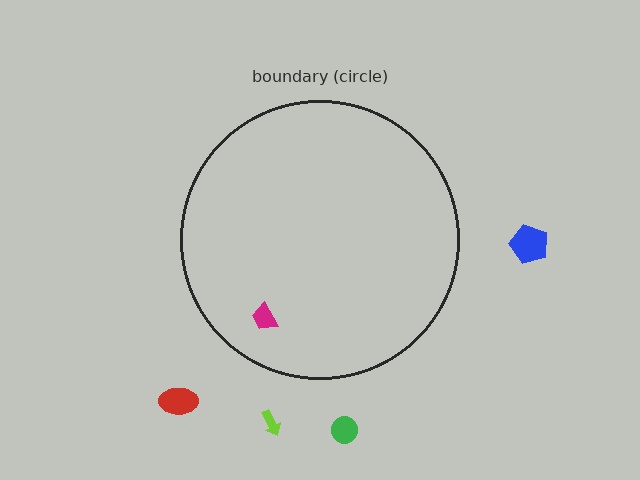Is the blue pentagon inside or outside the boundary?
Outside.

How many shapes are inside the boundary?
1 inside, 4 outside.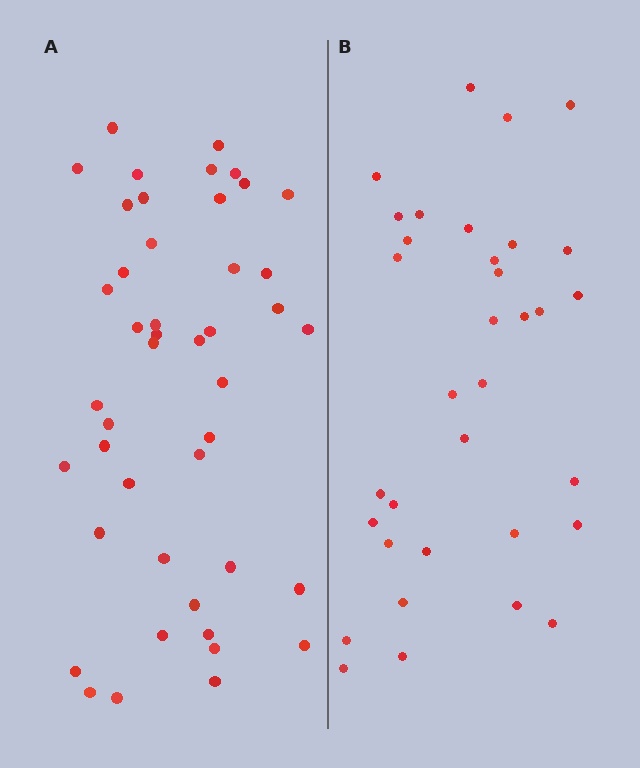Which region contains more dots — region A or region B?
Region A (the left region) has more dots.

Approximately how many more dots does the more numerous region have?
Region A has roughly 12 or so more dots than region B.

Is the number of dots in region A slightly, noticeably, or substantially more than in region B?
Region A has noticeably more, but not dramatically so. The ratio is roughly 1.3 to 1.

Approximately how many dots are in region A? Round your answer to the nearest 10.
About 40 dots. (The exact count is 45, which rounds to 40.)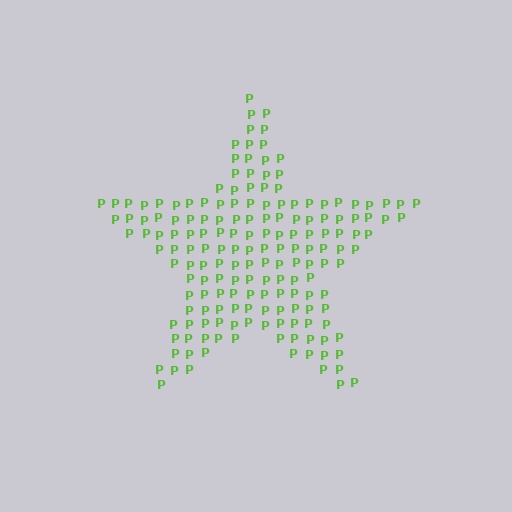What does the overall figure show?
The overall figure shows a star.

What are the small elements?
The small elements are letter P's.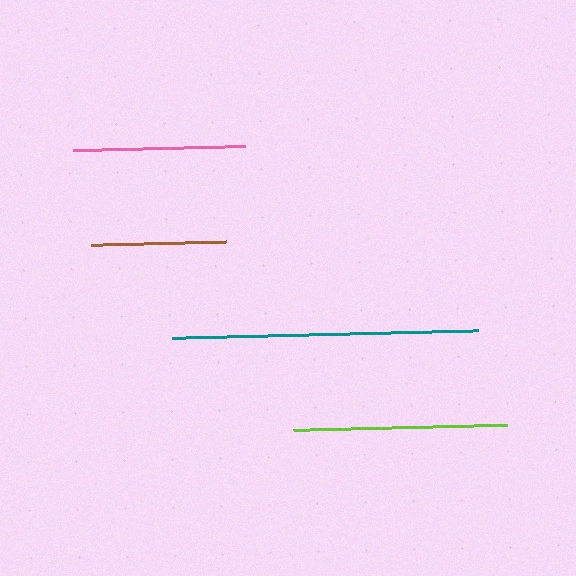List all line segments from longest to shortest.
From longest to shortest: teal, lime, pink, brown.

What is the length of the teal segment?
The teal segment is approximately 306 pixels long.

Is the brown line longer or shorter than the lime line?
The lime line is longer than the brown line.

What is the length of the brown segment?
The brown segment is approximately 135 pixels long.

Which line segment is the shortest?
The brown line is the shortest at approximately 135 pixels.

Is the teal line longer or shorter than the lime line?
The teal line is longer than the lime line.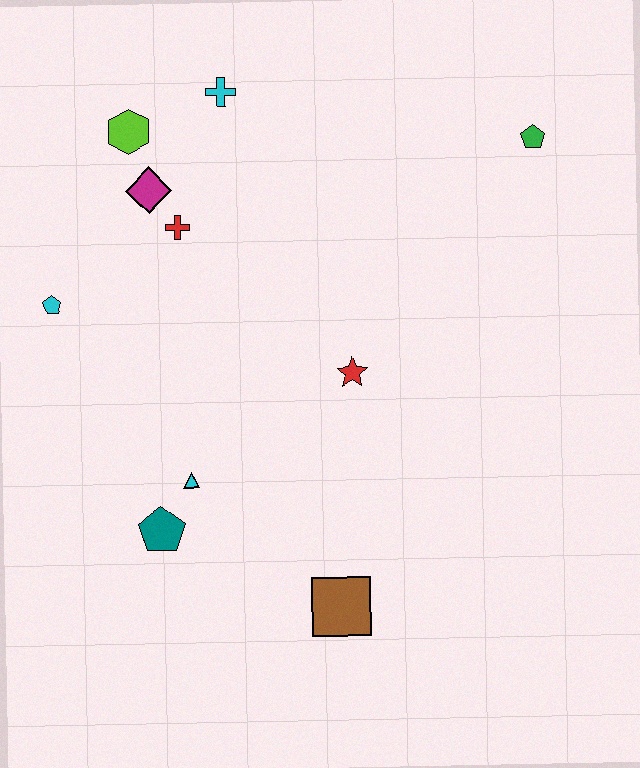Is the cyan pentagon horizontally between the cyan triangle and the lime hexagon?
No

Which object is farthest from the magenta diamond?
The brown square is farthest from the magenta diamond.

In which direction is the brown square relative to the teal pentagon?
The brown square is to the right of the teal pentagon.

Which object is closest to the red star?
The cyan triangle is closest to the red star.